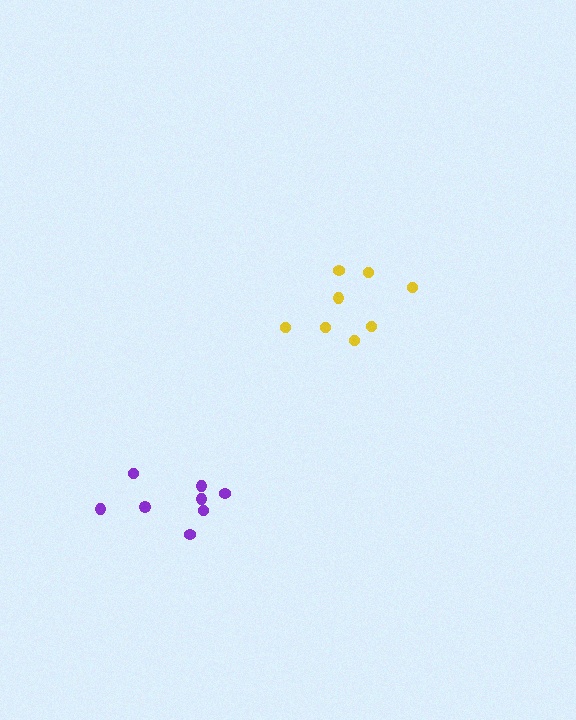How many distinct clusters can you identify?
There are 2 distinct clusters.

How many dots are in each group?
Group 1: 8 dots, Group 2: 8 dots (16 total).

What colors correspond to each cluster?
The clusters are colored: purple, yellow.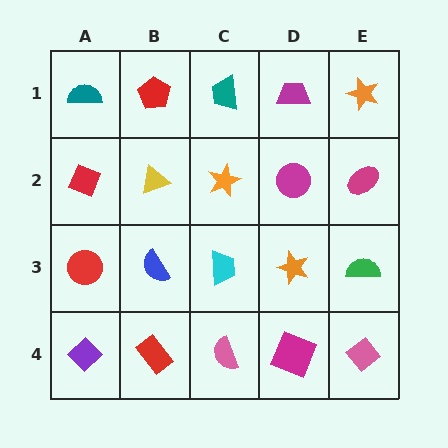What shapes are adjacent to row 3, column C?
An orange star (row 2, column C), a pink semicircle (row 4, column C), a blue semicircle (row 3, column B), an orange star (row 3, column D).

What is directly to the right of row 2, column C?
A magenta circle.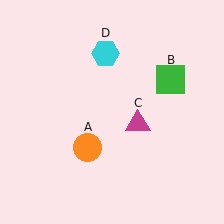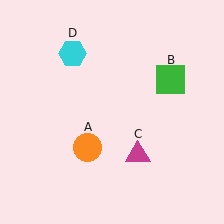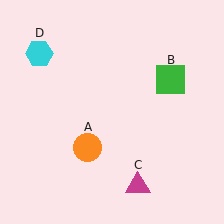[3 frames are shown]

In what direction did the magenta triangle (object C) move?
The magenta triangle (object C) moved down.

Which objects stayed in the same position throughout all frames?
Orange circle (object A) and green square (object B) remained stationary.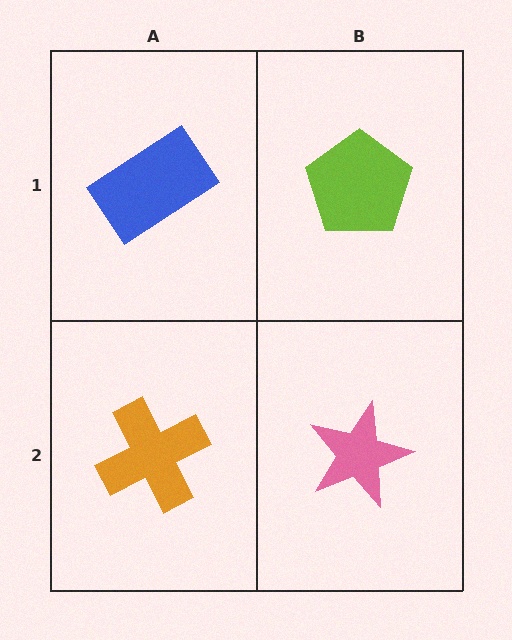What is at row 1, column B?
A lime pentagon.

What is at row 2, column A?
An orange cross.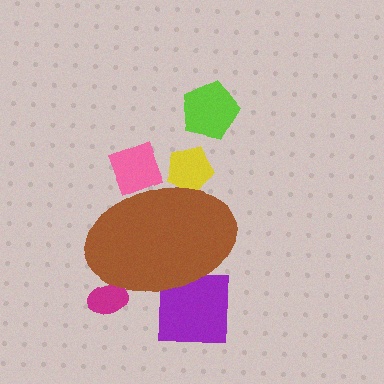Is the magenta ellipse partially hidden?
Yes, the magenta ellipse is partially hidden behind the brown ellipse.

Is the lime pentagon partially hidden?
No, the lime pentagon is fully visible.